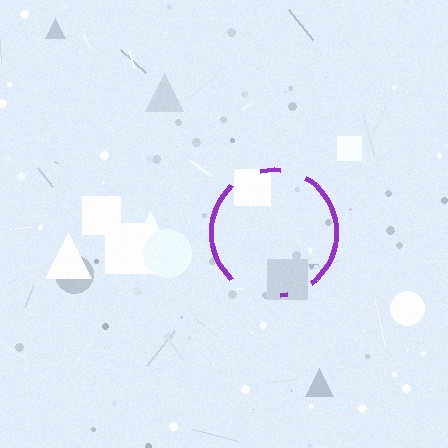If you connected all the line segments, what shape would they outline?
They would outline a circle.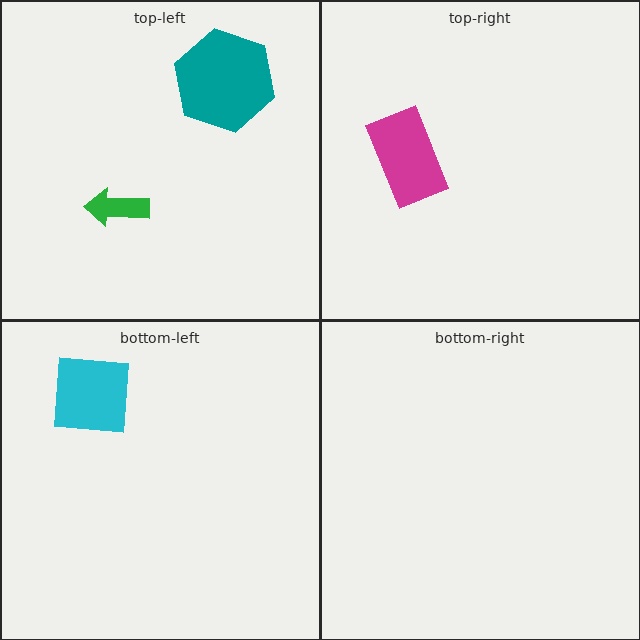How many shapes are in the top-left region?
2.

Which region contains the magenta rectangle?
The top-right region.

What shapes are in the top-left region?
The green arrow, the teal hexagon.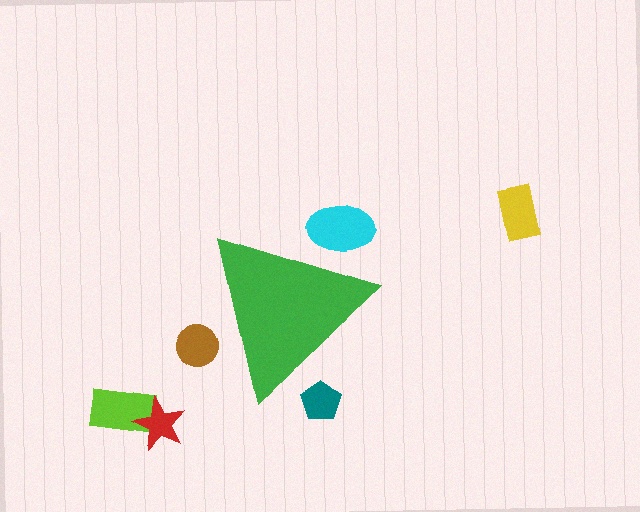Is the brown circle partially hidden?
Yes, the brown circle is partially hidden behind the green triangle.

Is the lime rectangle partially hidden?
No, the lime rectangle is fully visible.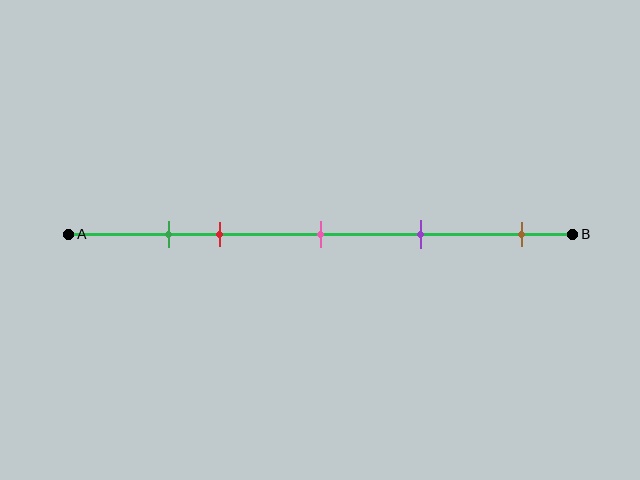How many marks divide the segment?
There are 5 marks dividing the segment.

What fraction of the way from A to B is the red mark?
The red mark is approximately 30% (0.3) of the way from A to B.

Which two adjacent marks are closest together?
The green and red marks are the closest adjacent pair.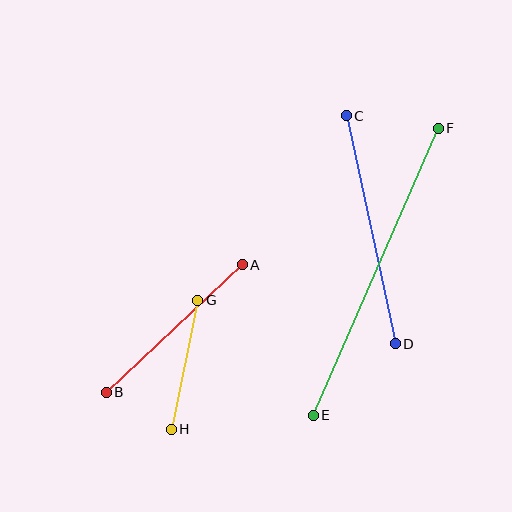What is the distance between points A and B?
The distance is approximately 186 pixels.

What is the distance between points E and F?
The distance is approximately 313 pixels.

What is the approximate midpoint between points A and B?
The midpoint is at approximately (174, 329) pixels.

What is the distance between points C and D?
The distance is approximately 233 pixels.